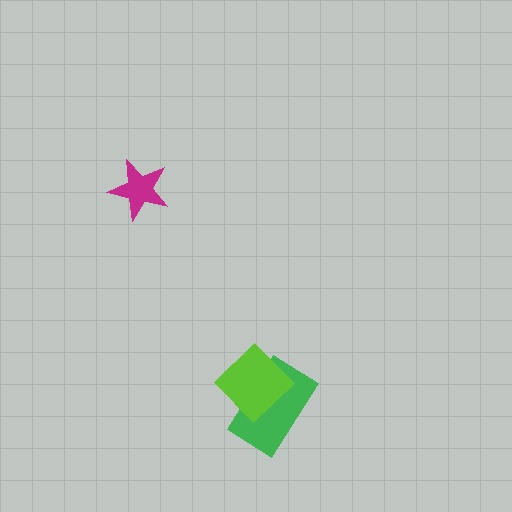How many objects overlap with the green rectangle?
1 object overlaps with the green rectangle.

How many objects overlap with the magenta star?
0 objects overlap with the magenta star.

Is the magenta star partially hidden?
No, no other shape covers it.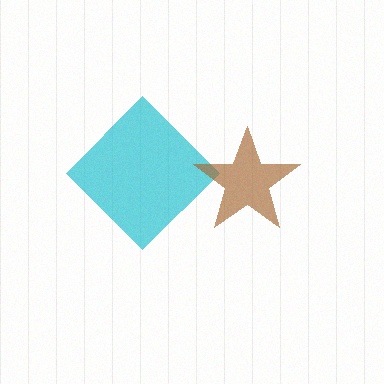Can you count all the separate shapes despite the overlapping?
Yes, there are 2 separate shapes.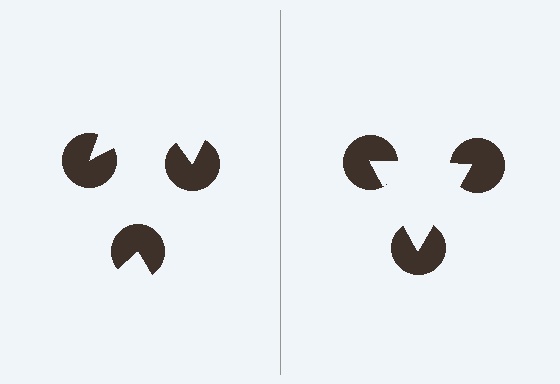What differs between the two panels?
The pac-man discs are positioned identically on both sides; only the wedge orientations differ. On the right they align to a triangle; on the left they are misaligned.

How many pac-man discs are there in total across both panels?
6 — 3 on each side.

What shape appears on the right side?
An illusory triangle.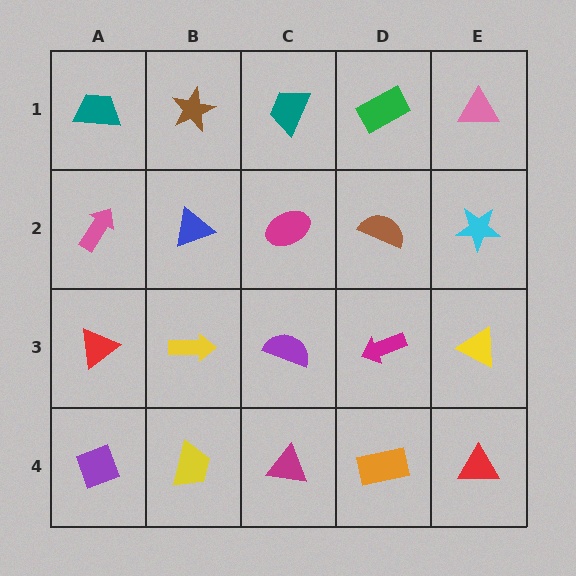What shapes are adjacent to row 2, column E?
A pink triangle (row 1, column E), a yellow triangle (row 3, column E), a brown semicircle (row 2, column D).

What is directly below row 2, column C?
A purple semicircle.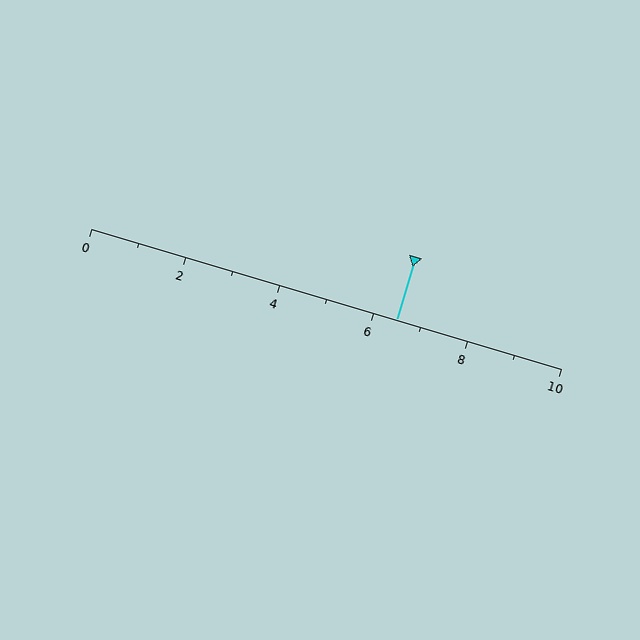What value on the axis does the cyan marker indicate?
The marker indicates approximately 6.5.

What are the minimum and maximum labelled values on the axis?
The axis runs from 0 to 10.